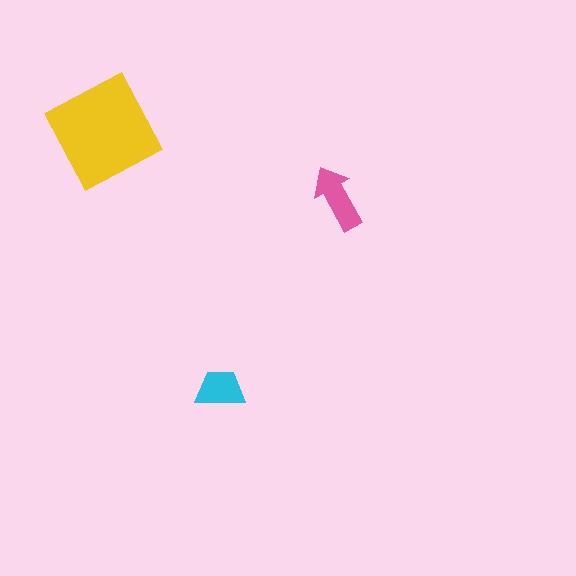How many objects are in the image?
There are 3 objects in the image.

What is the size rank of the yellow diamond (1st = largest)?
1st.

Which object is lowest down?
The cyan trapezoid is bottommost.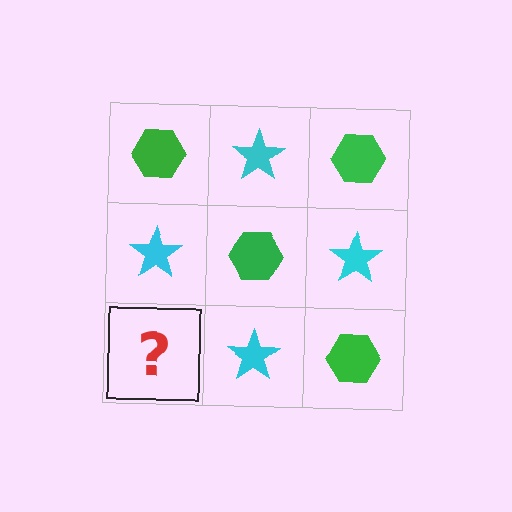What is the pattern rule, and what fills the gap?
The rule is that it alternates green hexagon and cyan star in a checkerboard pattern. The gap should be filled with a green hexagon.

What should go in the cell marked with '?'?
The missing cell should contain a green hexagon.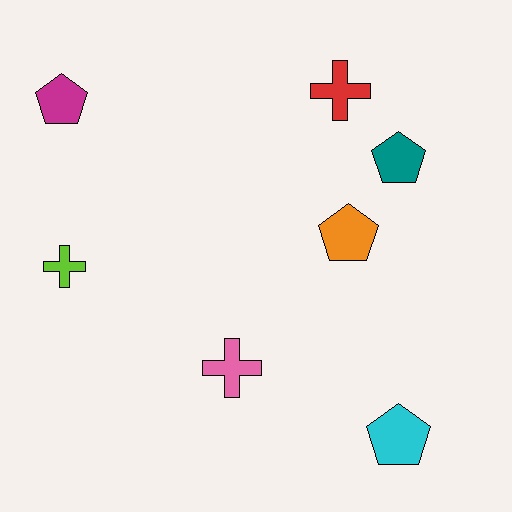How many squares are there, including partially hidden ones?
There are no squares.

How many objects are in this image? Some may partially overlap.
There are 7 objects.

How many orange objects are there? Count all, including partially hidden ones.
There is 1 orange object.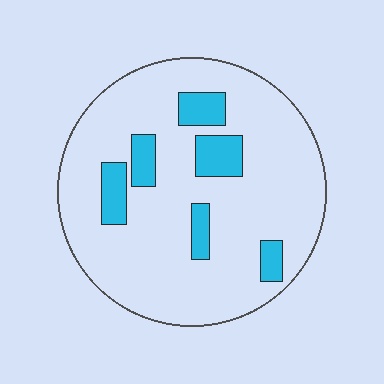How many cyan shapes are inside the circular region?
6.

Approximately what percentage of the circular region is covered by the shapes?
Approximately 15%.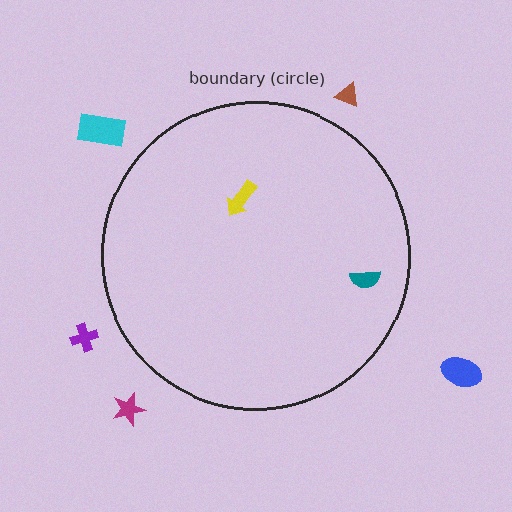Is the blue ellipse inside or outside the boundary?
Outside.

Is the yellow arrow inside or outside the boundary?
Inside.